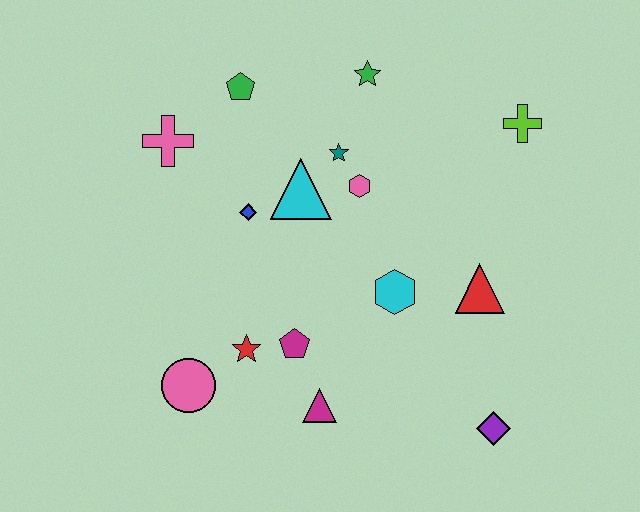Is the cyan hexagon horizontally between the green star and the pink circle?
No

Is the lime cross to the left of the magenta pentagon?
No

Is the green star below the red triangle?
No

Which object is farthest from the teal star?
The purple diamond is farthest from the teal star.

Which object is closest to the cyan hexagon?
The red triangle is closest to the cyan hexagon.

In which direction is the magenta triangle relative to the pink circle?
The magenta triangle is to the right of the pink circle.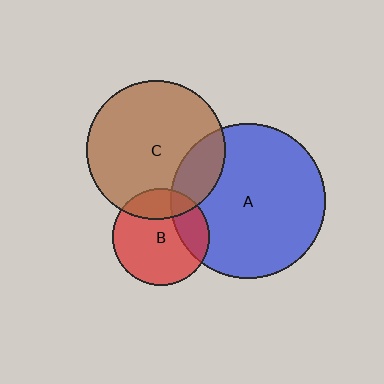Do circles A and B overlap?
Yes.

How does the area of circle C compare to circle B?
Approximately 2.1 times.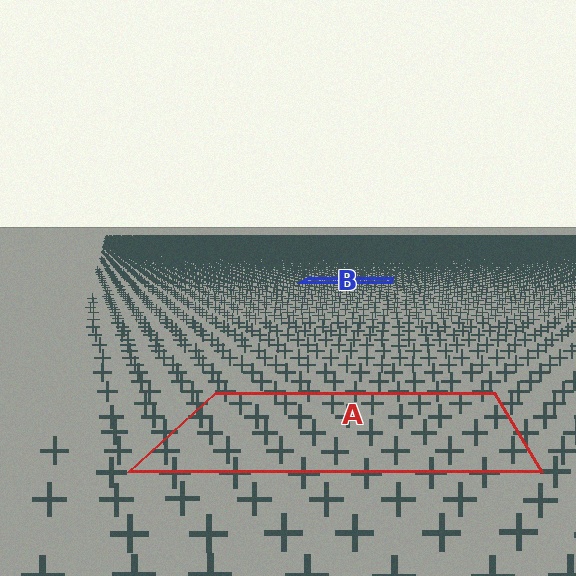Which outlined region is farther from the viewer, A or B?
Region B is farther from the viewer — the texture elements inside it appear smaller and more densely packed.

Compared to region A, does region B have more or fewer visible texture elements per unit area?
Region B has more texture elements per unit area — they are packed more densely because it is farther away.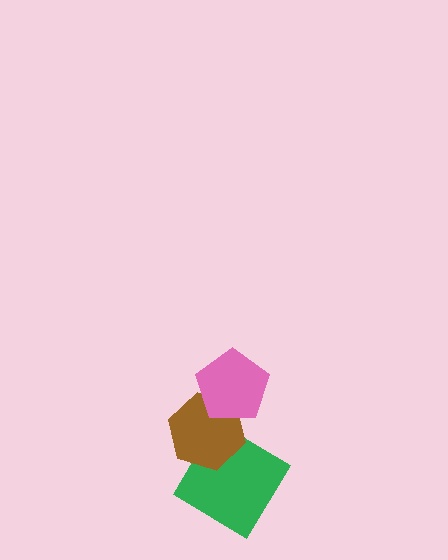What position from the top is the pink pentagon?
The pink pentagon is 1st from the top.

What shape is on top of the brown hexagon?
The pink pentagon is on top of the brown hexagon.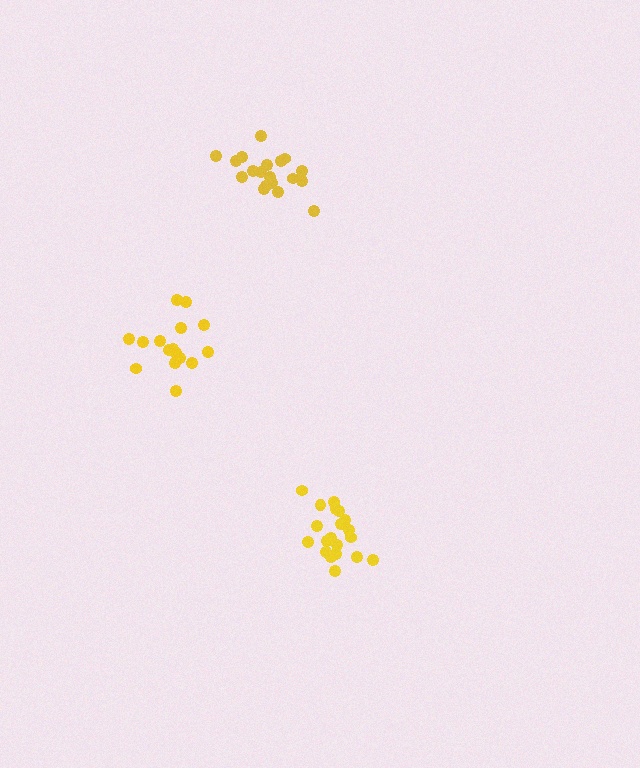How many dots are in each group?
Group 1: 20 dots, Group 2: 16 dots, Group 3: 19 dots (55 total).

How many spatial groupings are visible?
There are 3 spatial groupings.